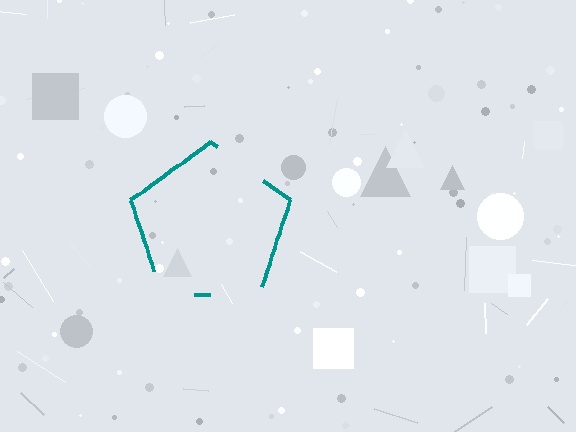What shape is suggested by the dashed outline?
The dashed outline suggests a pentagon.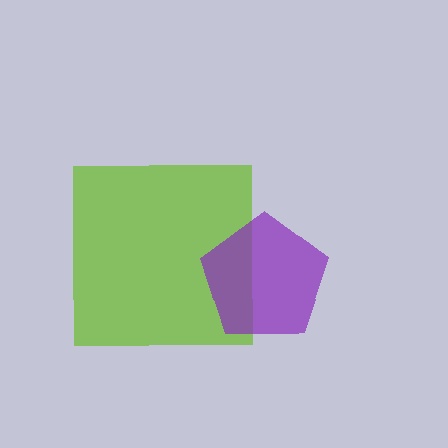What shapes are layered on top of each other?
The layered shapes are: a lime square, a purple pentagon.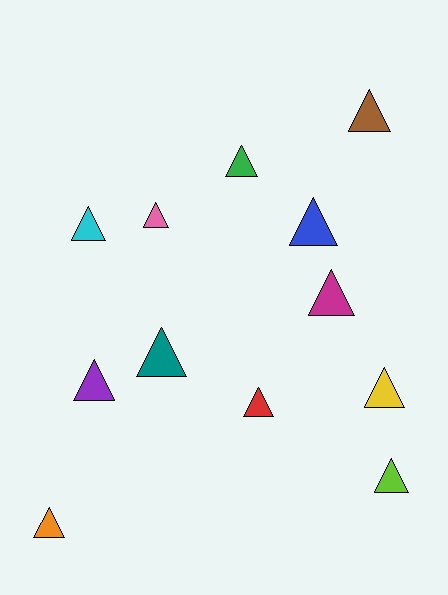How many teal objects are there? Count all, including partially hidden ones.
There is 1 teal object.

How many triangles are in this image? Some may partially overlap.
There are 12 triangles.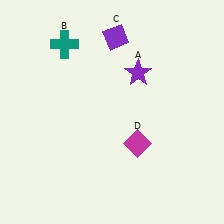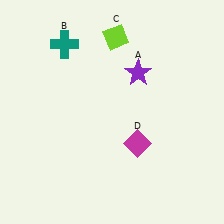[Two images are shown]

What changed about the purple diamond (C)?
In Image 1, C is purple. In Image 2, it changed to lime.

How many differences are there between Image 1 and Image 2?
There is 1 difference between the two images.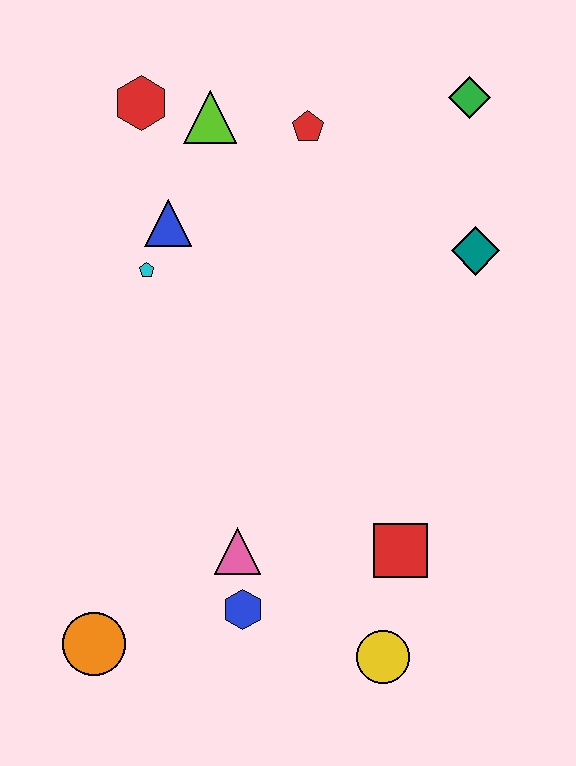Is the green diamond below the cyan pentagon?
No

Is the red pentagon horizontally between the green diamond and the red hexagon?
Yes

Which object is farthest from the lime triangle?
The yellow circle is farthest from the lime triangle.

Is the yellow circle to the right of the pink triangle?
Yes